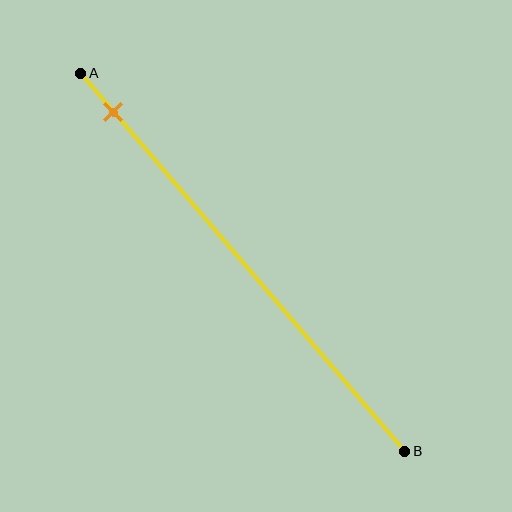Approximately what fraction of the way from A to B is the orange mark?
The orange mark is approximately 10% of the way from A to B.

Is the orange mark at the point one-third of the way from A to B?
No, the mark is at about 10% from A, not at the 33% one-third point.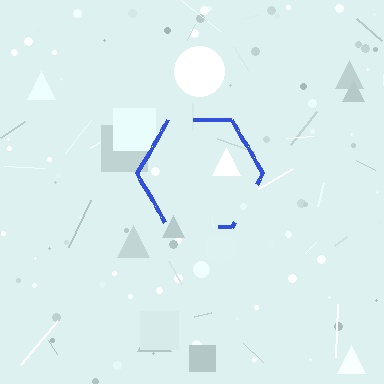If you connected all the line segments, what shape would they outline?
They would outline a hexagon.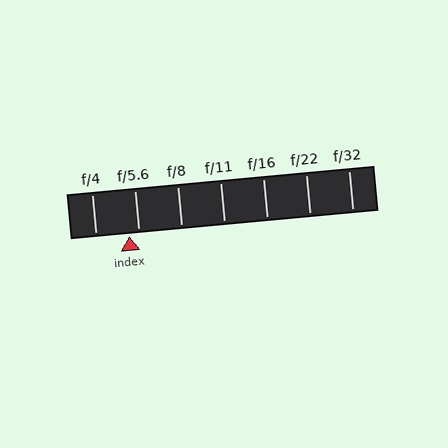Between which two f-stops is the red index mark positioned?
The index mark is between f/4 and f/5.6.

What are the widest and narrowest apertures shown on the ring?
The widest aperture shown is f/4 and the narrowest is f/32.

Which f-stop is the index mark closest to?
The index mark is closest to f/5.6.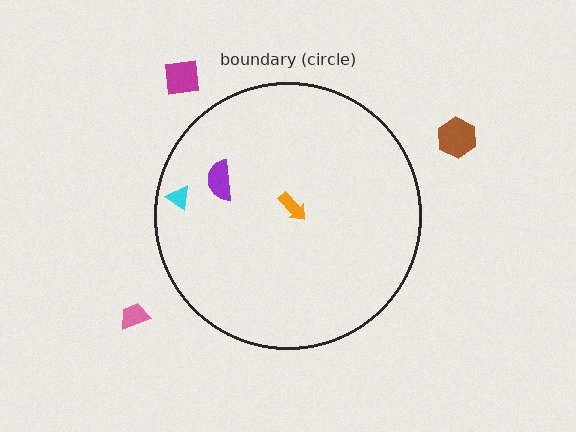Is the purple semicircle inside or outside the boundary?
Inside.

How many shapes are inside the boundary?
3 inside, 3 outside.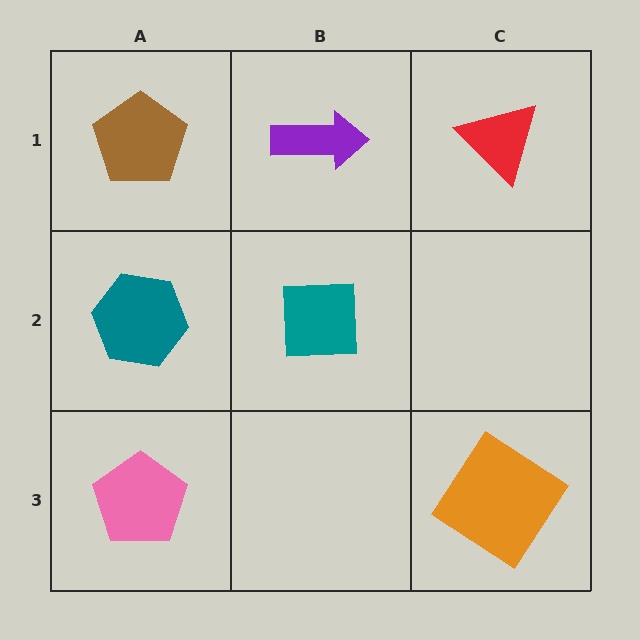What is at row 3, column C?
An orange diamond.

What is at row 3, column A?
A pink pentagon.